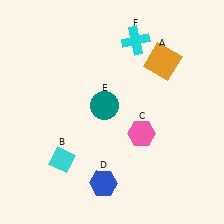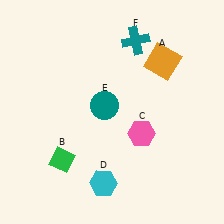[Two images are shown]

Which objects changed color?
B changed from cyan to green. D changed from blue to cyan. F changed from cyan to teal.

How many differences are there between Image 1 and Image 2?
There are 3 differences between the two images.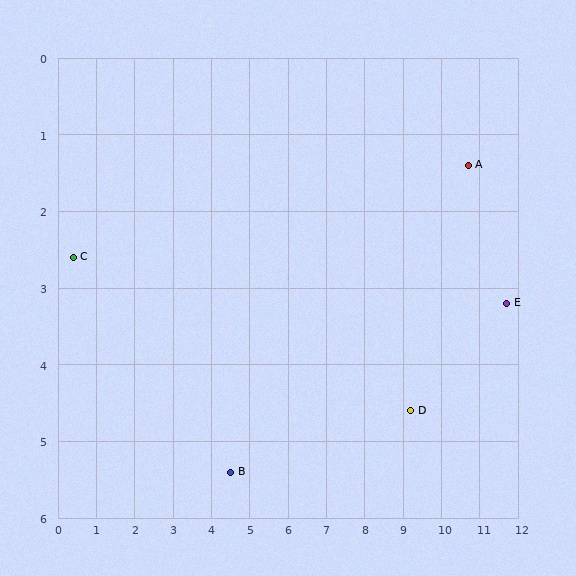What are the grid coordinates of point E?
Point E is at approximately (11.7, 3.2).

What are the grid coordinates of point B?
Point B is at approximately (4.5, 5.4).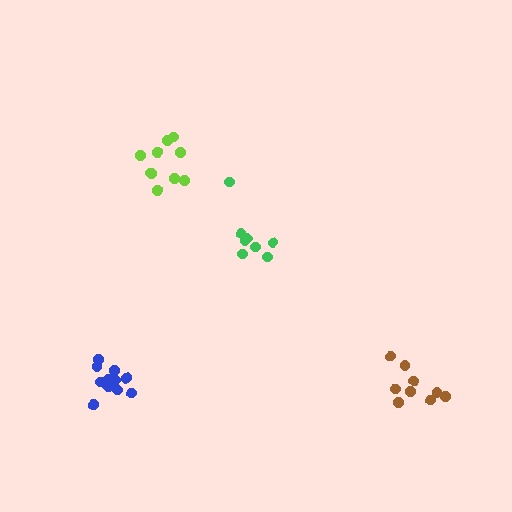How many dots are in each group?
Group 1: 8 dots, Group 2: 11 dots, Group 3: 9 dots, Group 4: 10 dots (38 total).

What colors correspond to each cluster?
The clusters are colored: green, blue, brown, lime.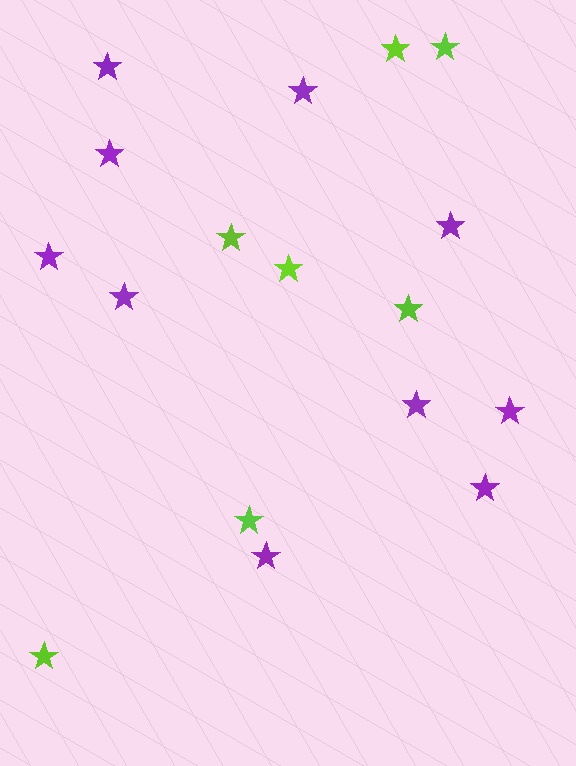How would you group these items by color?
There are 2 groups: one group of lime stars (7) and one group of purple stars (10).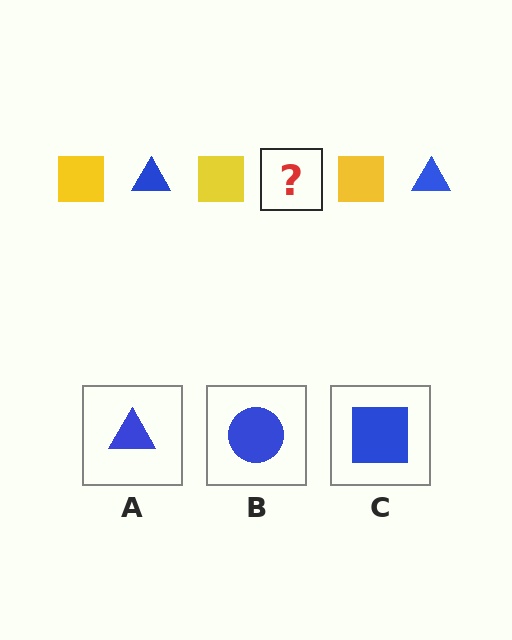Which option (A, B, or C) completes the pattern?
A.